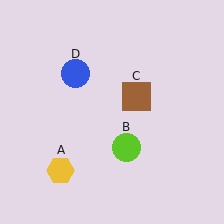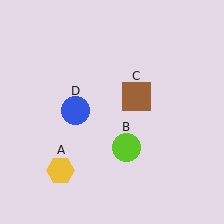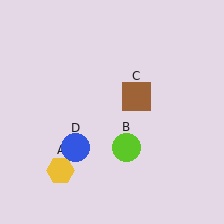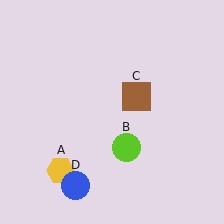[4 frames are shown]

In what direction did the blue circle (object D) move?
The blue circle (object D) moved down.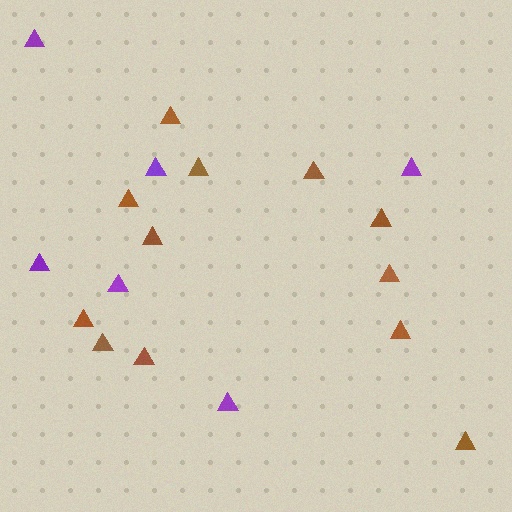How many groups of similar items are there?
There are 2 groups: one group of brown triangles (12) and one group of purple triangles (6).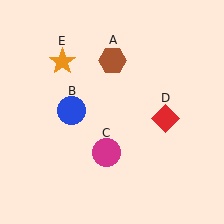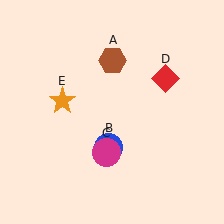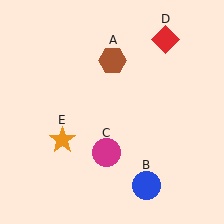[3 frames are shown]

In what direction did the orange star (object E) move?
The orange star (object E) moved down.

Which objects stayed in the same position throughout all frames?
Brown hexagon (object A) and magenta circle (object C) remained stationary.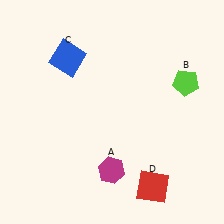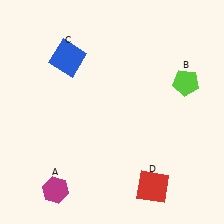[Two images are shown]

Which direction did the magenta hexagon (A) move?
The magenta hexagon (A) moved left.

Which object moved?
The magenta hexagon (A) moved left.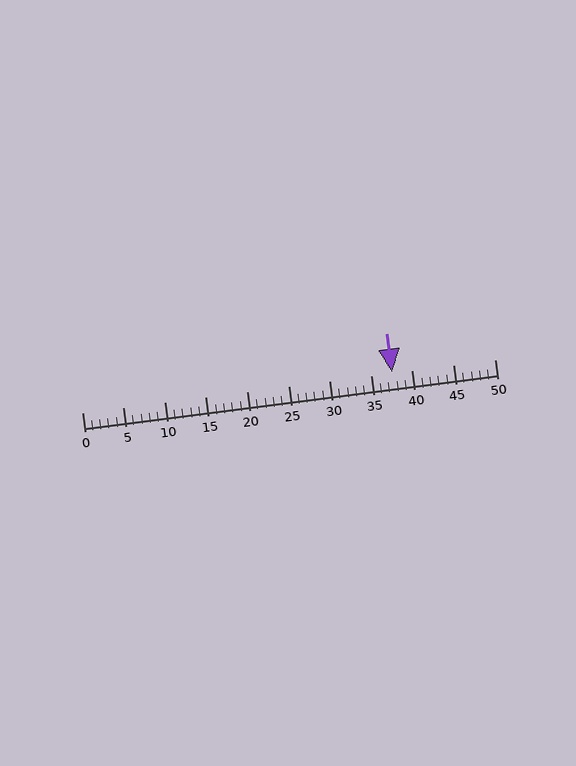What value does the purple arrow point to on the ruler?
The purple arrow points to approximately 38.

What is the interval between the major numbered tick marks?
The major tick marks are spaced 5 units apart.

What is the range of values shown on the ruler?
The ruler shows values from 0 to 50.